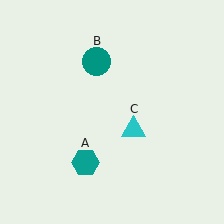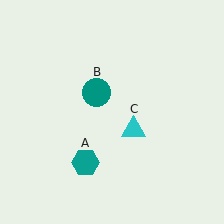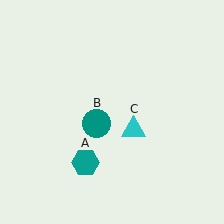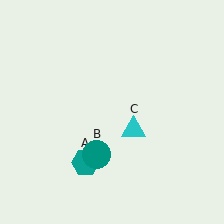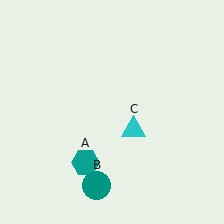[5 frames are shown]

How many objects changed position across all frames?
1 object changed position: teal circle (object B).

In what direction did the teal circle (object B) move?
The teal circle (object B) moved down.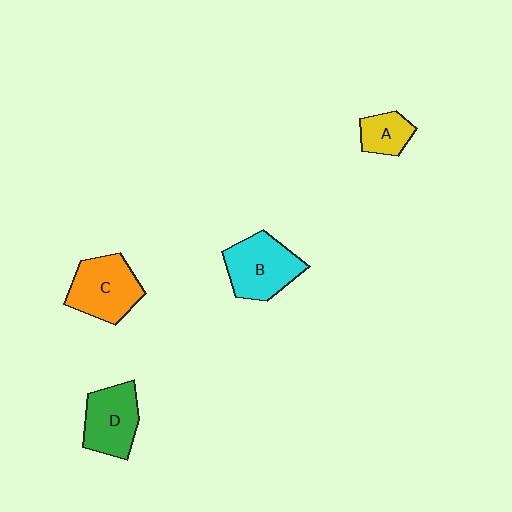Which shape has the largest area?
Shape B (cyan).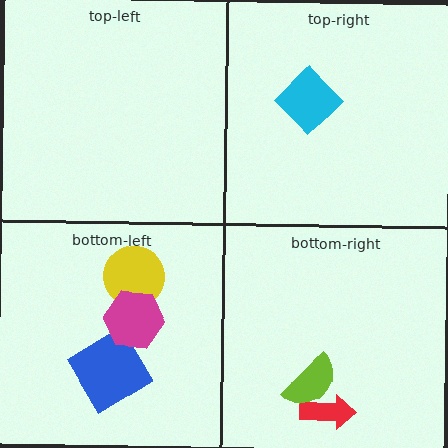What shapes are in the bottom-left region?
The blue diamond, the yellow circle, the magenta hexagon.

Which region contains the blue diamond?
The bottom-left region.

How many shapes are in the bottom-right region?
2.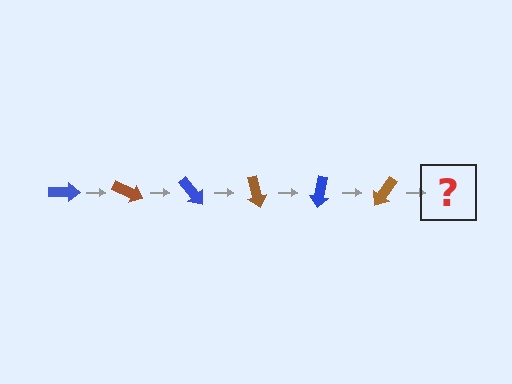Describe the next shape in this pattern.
It should be a blue arrow, rotated 150 degrees from the start.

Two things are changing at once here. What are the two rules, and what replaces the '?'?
The two rules are that it rotates 25 degrees each step and the color cycles through blue and brown. The '?' should be a blue arrow, rotated 150 degrees from the start.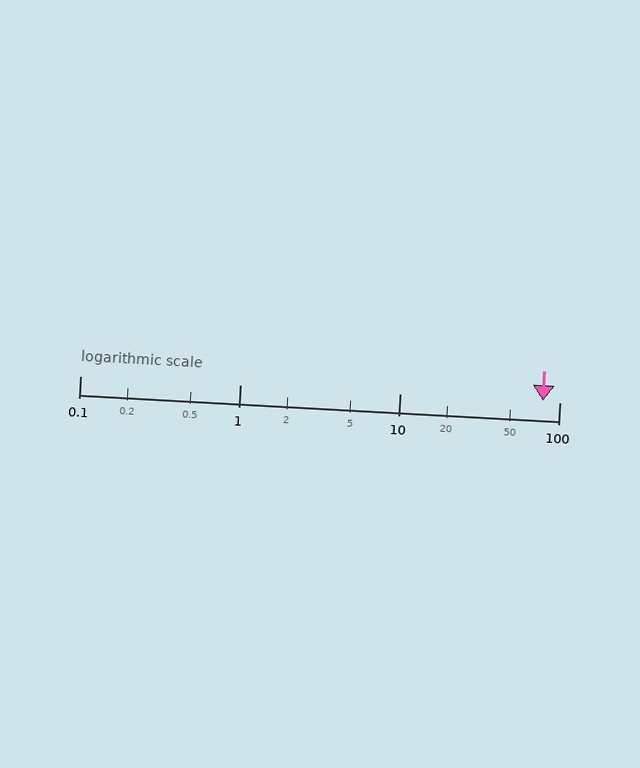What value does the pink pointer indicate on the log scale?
The pointer indicates approximately 79.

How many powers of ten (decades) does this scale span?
The scale spans 3 decades, from 0.1 to 100.